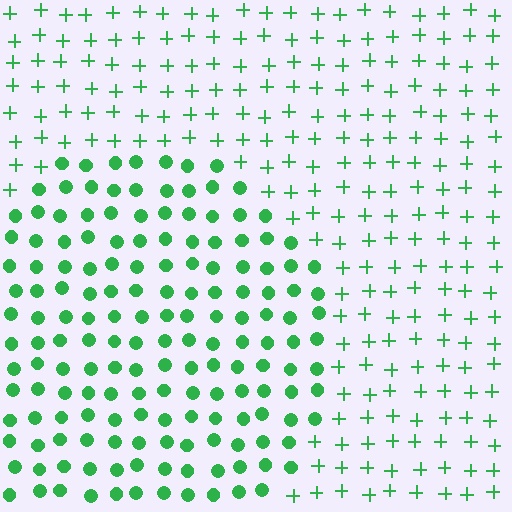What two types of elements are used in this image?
The image uses circles inside the circle region and plus signs outside it.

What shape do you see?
I see a circle.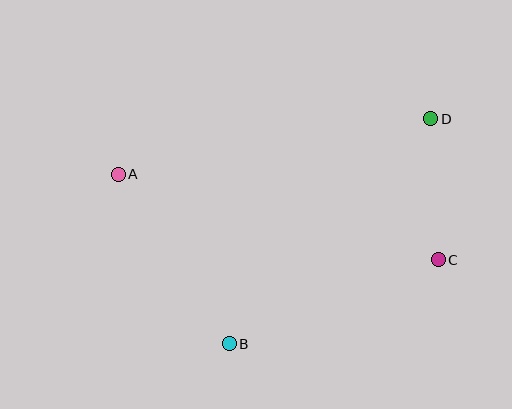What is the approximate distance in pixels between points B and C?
The distance between B and C is approximately 225 pixels.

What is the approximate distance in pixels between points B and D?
The distance between B and D is approximately 302 pixels.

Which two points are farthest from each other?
Points A and C are farthest from each other.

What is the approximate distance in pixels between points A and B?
The distance between A and B is approximately 203 pixels.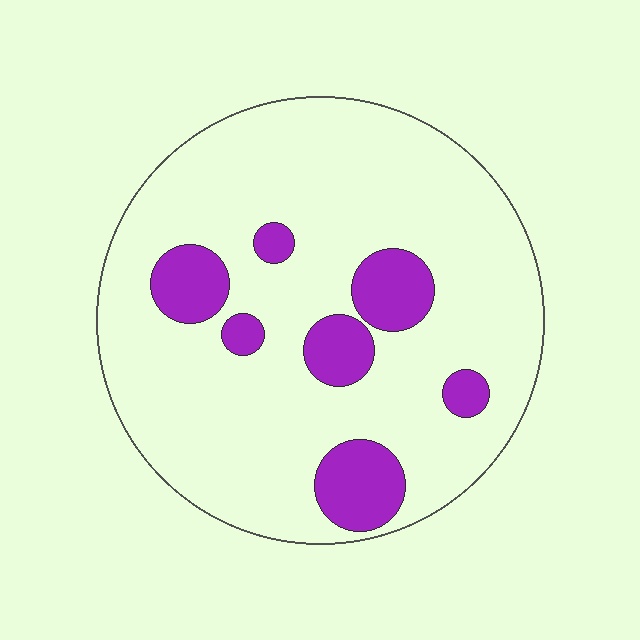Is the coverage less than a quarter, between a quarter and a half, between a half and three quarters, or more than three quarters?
Less than a quarter.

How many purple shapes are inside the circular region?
7.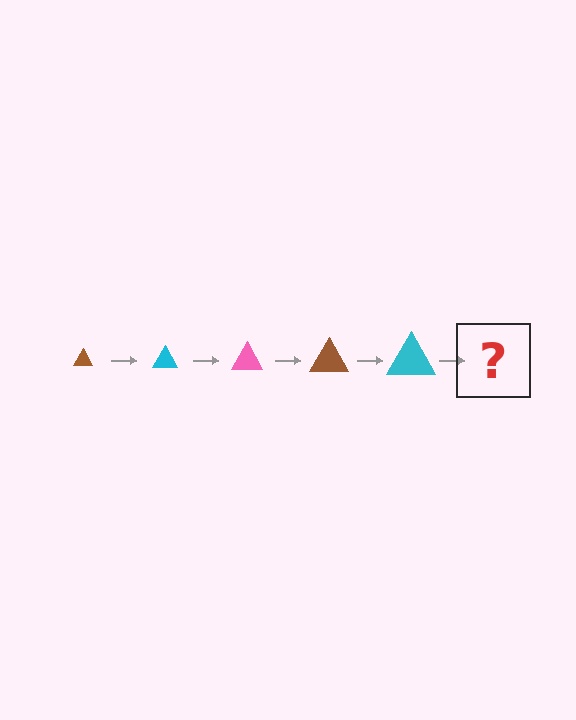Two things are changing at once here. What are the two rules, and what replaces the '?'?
The two rules are that the triangle grows larger each step and the color cycles through brown, cyan, and pink. The '?' should be a pink triangle, larger than the previous one.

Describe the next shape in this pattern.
It should be a pink triangle, larger than the previous one.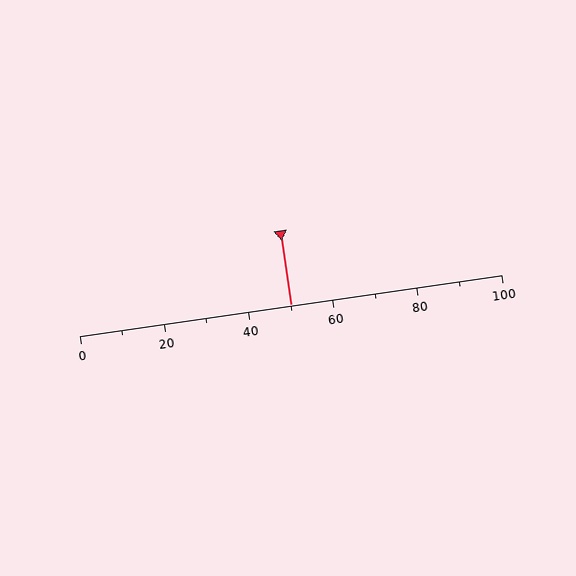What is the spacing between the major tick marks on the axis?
The major ticks are spaced 20 apart.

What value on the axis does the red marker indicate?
The marker indicates approximately 50.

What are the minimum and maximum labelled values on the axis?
The axis runs from 0 to 100.